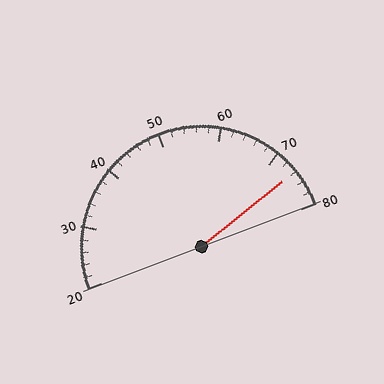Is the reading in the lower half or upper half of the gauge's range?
The reading is in the upper half of the range (20 to 80).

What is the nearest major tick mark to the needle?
The nearest major tick mark is 70.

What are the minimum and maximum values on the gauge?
The gauge ranges from 20 to 80.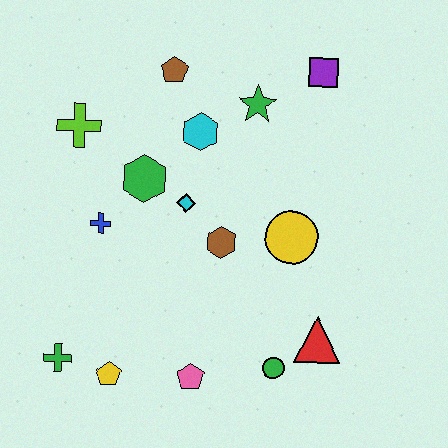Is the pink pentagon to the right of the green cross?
Yes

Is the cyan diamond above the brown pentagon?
No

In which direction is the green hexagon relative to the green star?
The green hexagon is to the left of the green star.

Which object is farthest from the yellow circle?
The green cross is farthest from the yellow circle.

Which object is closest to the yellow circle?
The brown hexagon is closest to the yellow circle.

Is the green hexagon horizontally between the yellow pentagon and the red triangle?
Yes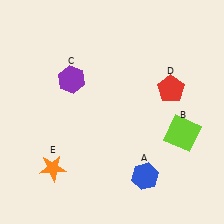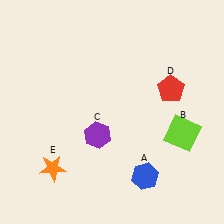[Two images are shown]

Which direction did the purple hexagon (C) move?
The purple hexagon (C) moved down.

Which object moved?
The purple hexagon (C) moved down.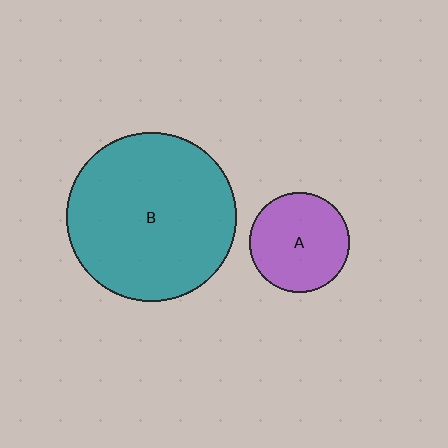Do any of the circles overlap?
No, none of the circles overlap.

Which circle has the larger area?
Circle B (teal).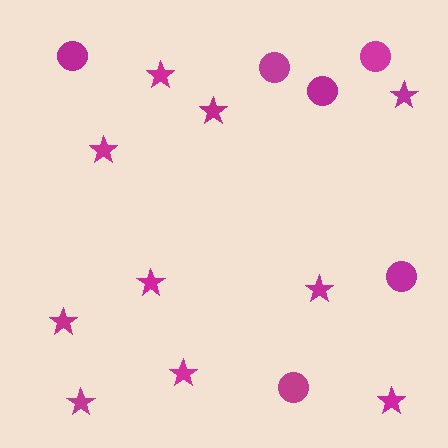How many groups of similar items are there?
There are 2 groups: one group of circles (6) and one group of stars (10).